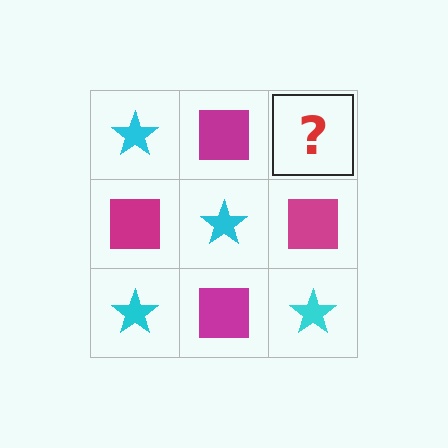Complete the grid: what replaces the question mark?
The question mark should be replaced with a cyan star.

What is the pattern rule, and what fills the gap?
The rule is that it alternates cyan star and magenta square in a checkerboard pattern. The gap should be filled with a cyan star.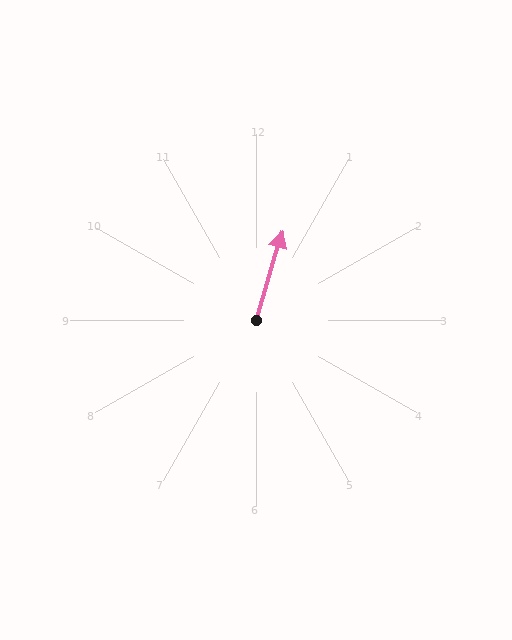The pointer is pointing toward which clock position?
Roughly 1 o'clock.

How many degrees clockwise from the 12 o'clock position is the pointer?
Approximately 16 degrees.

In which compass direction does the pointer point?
North.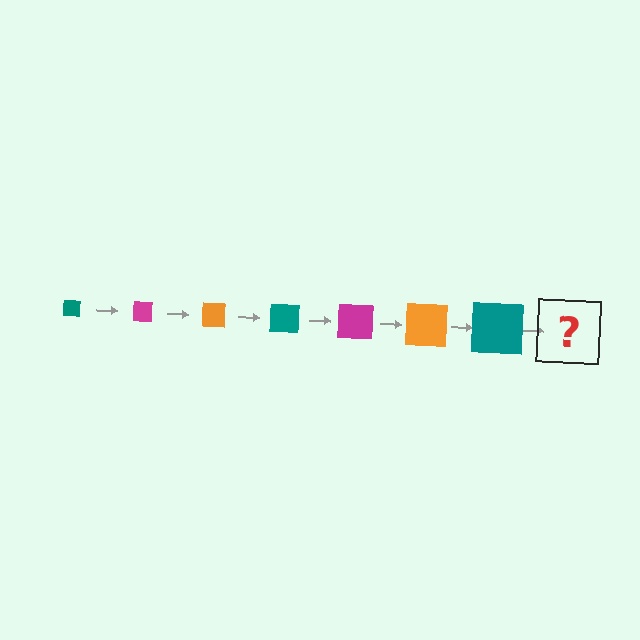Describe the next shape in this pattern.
It should be a magenta square, larger than the previous one.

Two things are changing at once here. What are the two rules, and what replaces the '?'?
The two rules are that the square grows larger each step and the color cycles through teal, magenta, and orange. The '?' should be a magenta square, larger than the previous one.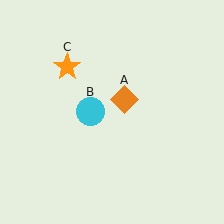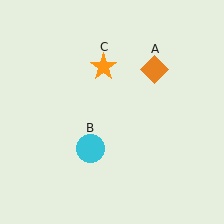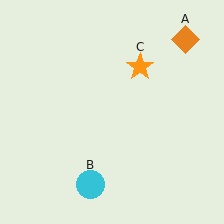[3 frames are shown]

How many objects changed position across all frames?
3 objects changed position: orange diamond (object A), cyan circle (object B), orange star (object C).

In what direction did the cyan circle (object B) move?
The cyan circle (object B) moved down.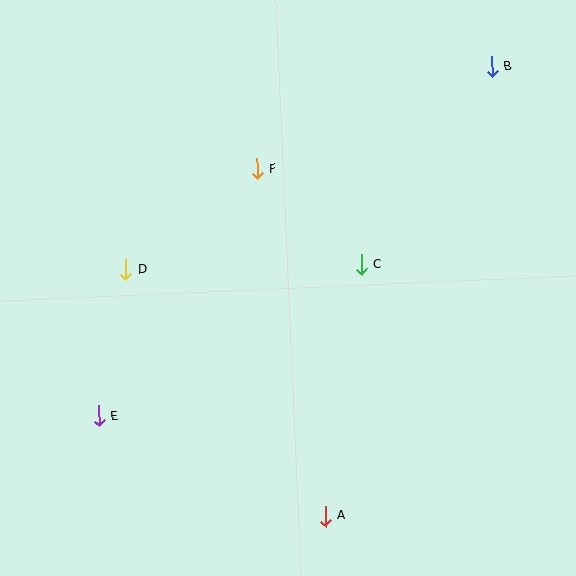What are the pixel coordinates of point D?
Point D is at (126, 270).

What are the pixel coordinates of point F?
Point F is at (257, 169).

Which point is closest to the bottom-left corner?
Point E is closest to the bottom-left corner.